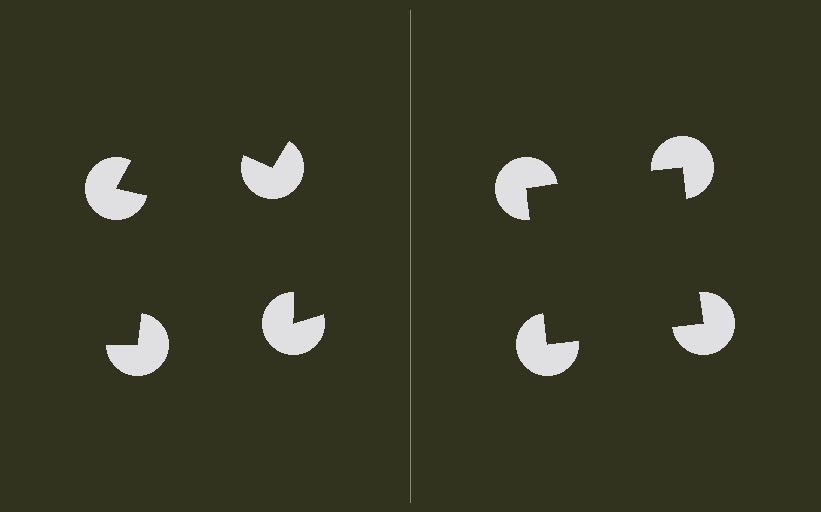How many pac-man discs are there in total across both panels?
8 — 4 on each side.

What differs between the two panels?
The pac-man discs are positioned identically on both sides; only the wedge orientations differ. On the right they align to a square; on the left they are misaligned.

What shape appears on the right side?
An illusory square.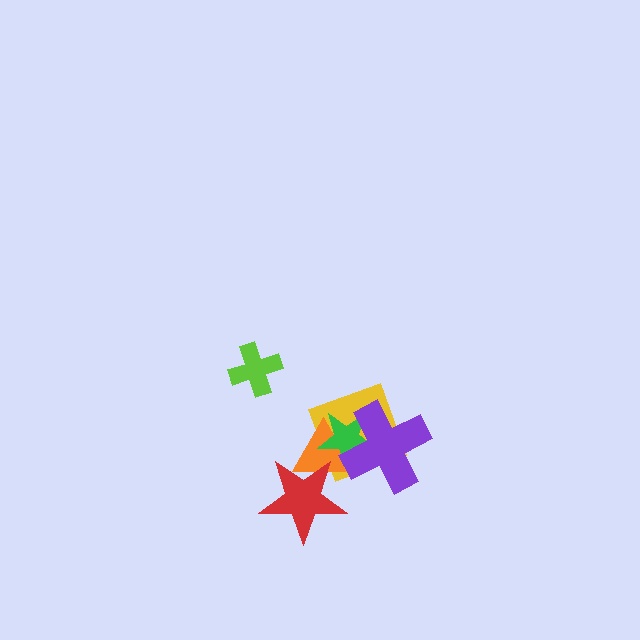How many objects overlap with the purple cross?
3 objects overlap with the purple cross.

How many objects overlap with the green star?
3 objects overlap with the green star.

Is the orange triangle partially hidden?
Yes, it is partially covered by another shape.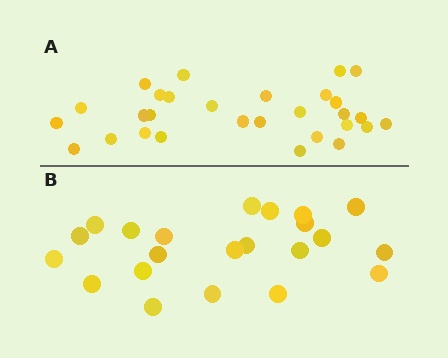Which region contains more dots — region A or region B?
Region A (the top region) has more dots.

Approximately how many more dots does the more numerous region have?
Region A has roughly 8 or so more dots than region B.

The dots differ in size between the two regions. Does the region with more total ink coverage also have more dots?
No. Region B has more total ink coverage because its dots are larger, but region A actually contains more individual dots. Total area can be misleading — the number of items is what matters here.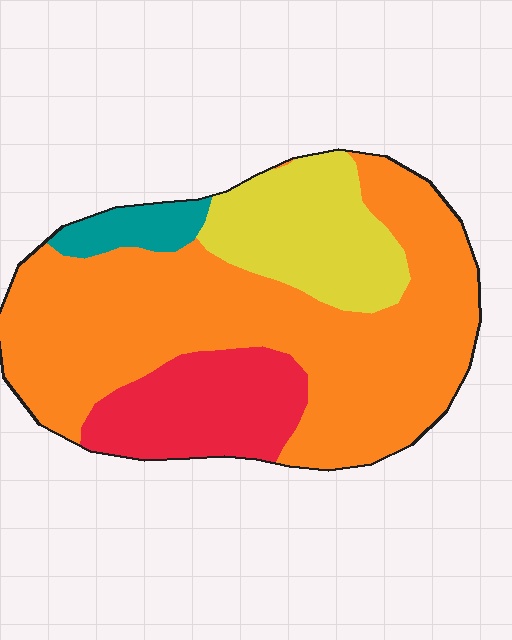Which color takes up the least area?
Teal, at roughly 5%.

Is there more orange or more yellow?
Orange.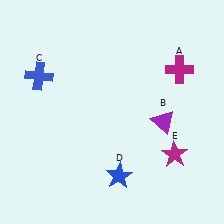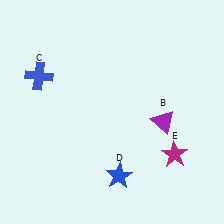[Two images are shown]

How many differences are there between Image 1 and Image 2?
There is 1 difference between the two images.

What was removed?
The magenta cross (A) was removed in Image 2.